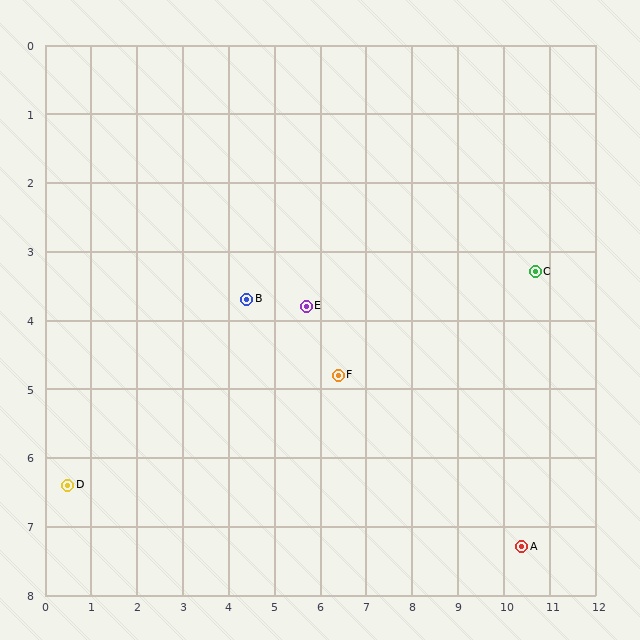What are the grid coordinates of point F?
Point F is at approximately (6.4, 4.8).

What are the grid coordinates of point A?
Point A is at approximately (10.4, 7.3).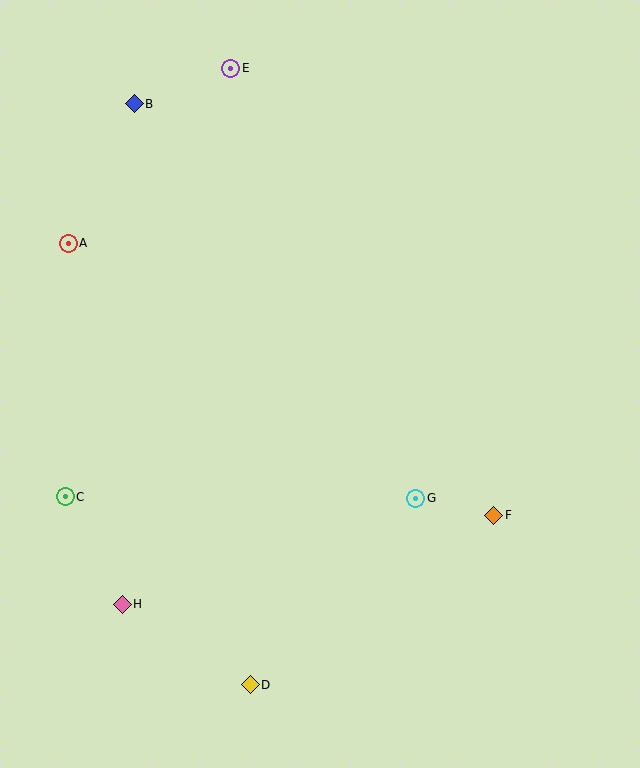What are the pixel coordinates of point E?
Point E is at (231, 68).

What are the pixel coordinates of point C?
Point C is at (65, 497).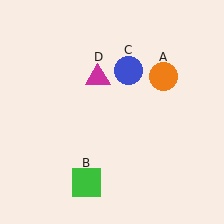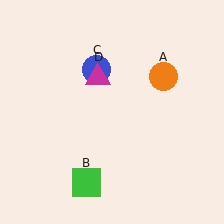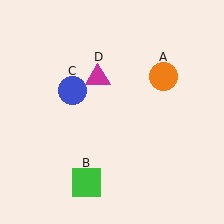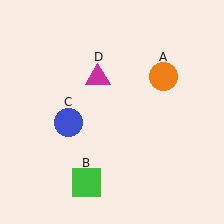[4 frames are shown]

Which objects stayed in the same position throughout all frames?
Orange circle (object A) and green square (object B) and magenta triangle (object D) remained stationary.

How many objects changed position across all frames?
1 object changed position: blue circle (object C).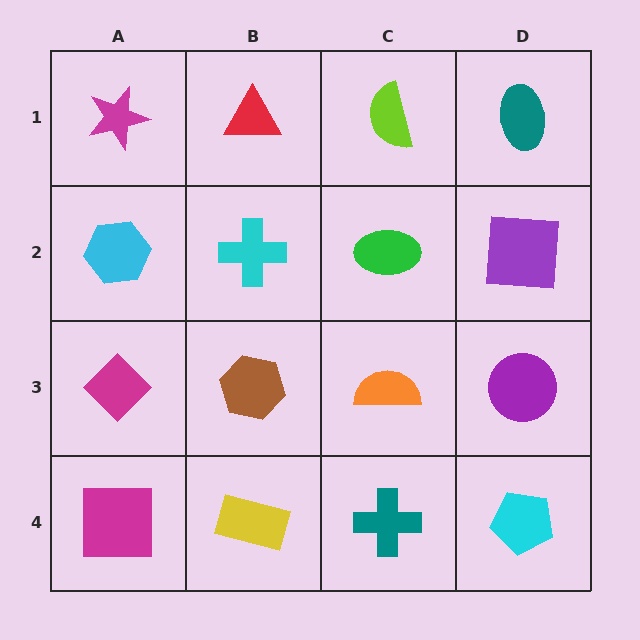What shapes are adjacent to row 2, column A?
A magenta star (row 1, column A), a magenta diamond (row 3, column A), a cyan cross (row 2, column B).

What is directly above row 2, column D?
A teal ellipse.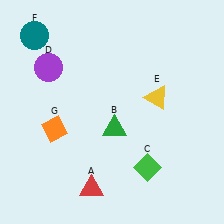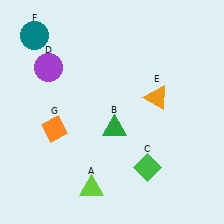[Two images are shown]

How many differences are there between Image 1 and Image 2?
There are 2 differences between the two images.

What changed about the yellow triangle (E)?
In Image 1, E is yellow. In Image 2, it changed to orange.